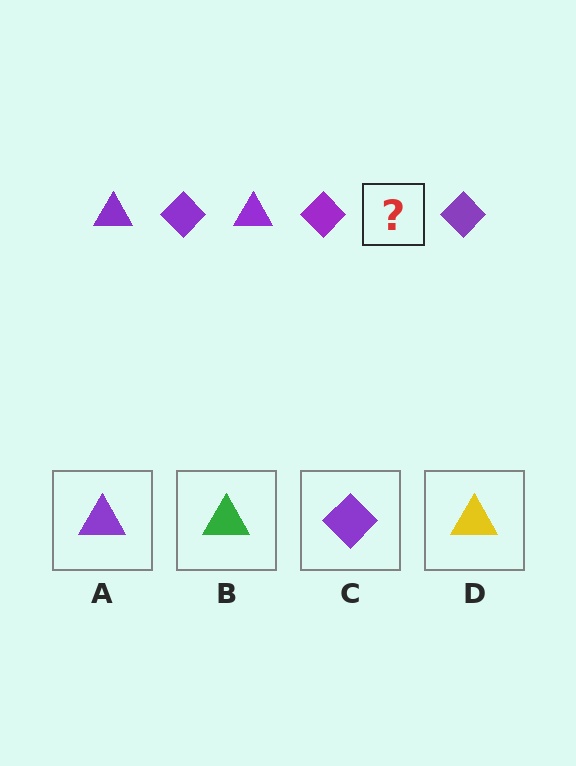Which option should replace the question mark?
Option A.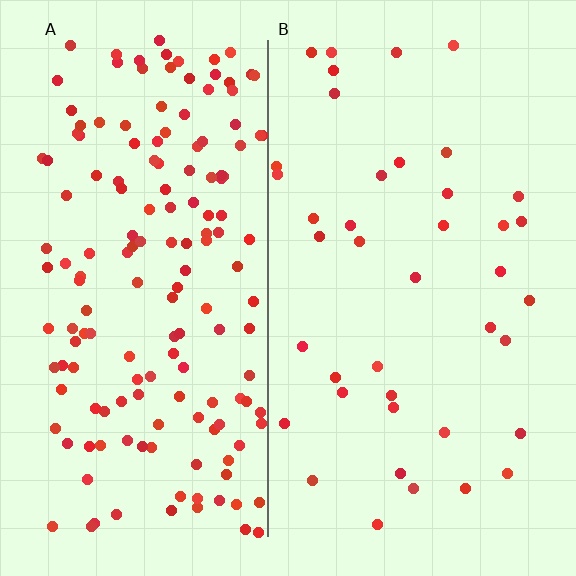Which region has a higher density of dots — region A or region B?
A (the left).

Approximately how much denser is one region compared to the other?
Approximately 4.0× — region A over region B.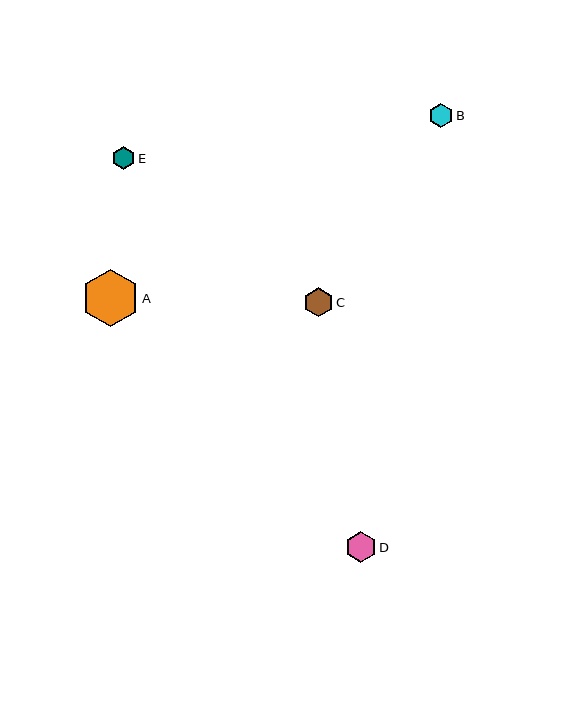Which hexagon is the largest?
Hexagon A is the largest with a size of approximately 57 pixels.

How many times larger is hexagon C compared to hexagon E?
Hexagon C is approximately 1.2 times the size of hexagon E.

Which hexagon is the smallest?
Hexagon E is the smallest with a size of approximately 24 pixels.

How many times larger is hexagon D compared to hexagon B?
Hexagon D is approximately 1.3 times the size of hexagon B.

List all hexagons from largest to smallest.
From largest to smallest: A, D, C, B, E.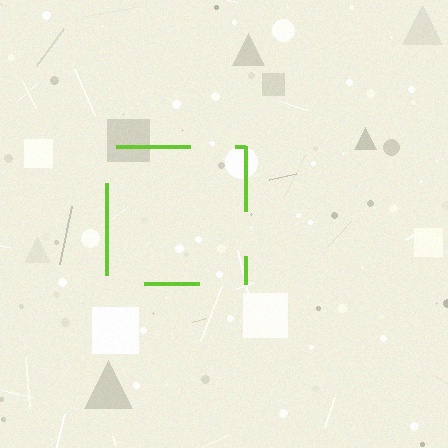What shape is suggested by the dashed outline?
The dashed outline suggests a square.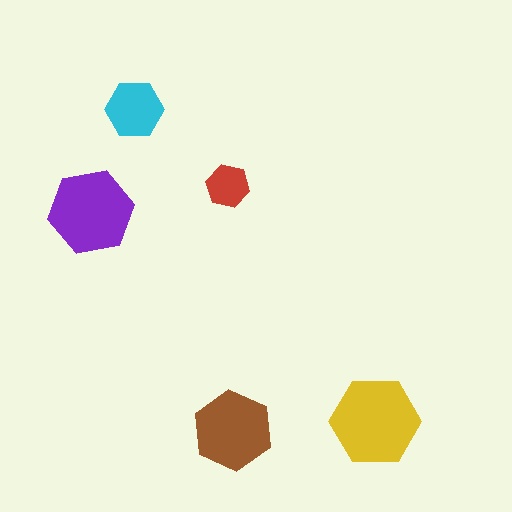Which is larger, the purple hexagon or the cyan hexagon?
The purple one.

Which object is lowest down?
The brown hexagon is bottommost.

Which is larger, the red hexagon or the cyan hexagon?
The cyan one.